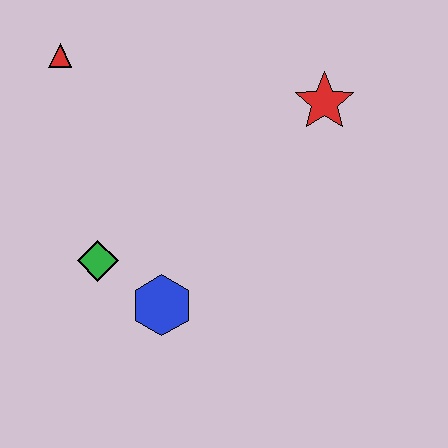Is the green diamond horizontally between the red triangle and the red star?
Yes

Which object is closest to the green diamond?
The blue hexagon is closest to the green diamond.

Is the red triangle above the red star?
Yes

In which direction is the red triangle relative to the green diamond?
The red triangle is above the green diamond.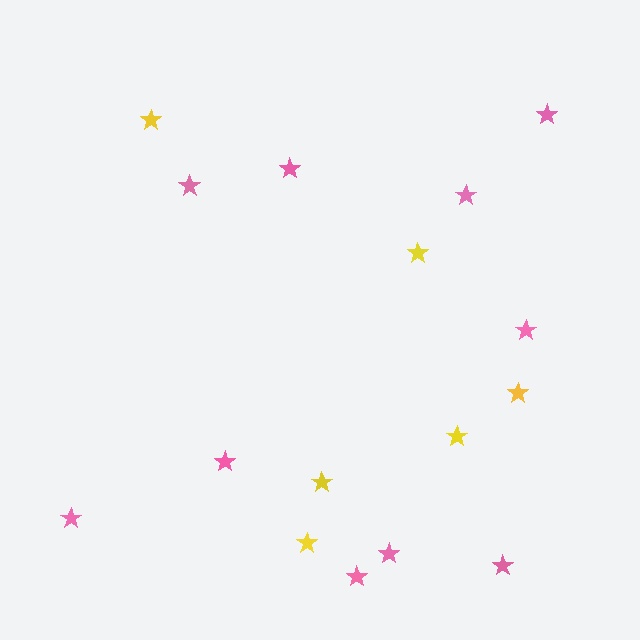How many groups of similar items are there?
There are 2 groups: one group of pink stars (10) and one group of yellow stars (6).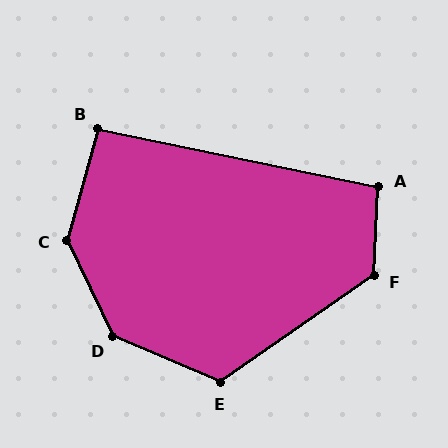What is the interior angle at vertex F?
Approximately 128 degrees (obtuse).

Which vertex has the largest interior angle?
C, at approximately 139 degrees.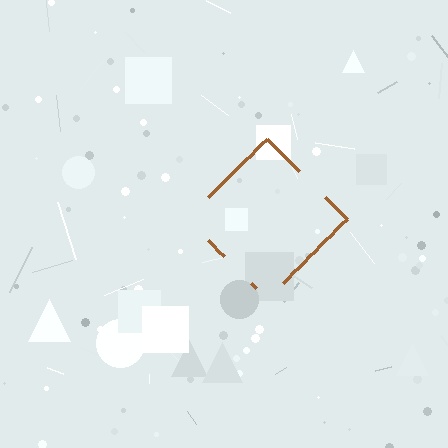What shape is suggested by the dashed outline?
The dashed outline suggests a diamond.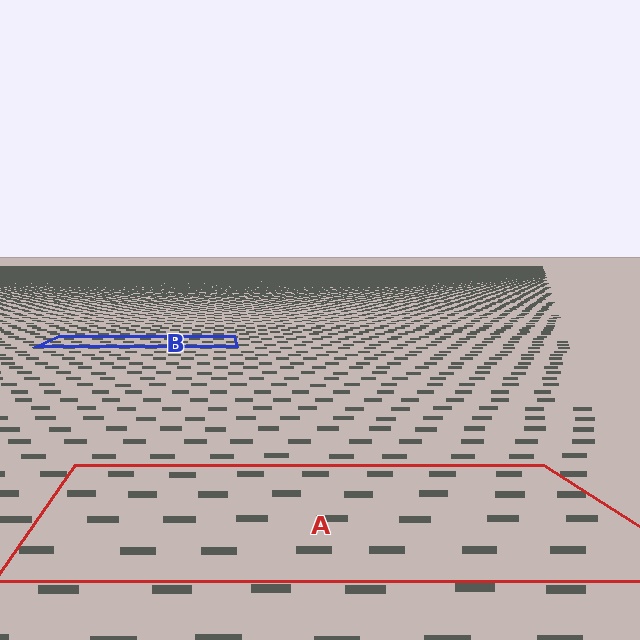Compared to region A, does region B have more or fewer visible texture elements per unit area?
Region B has more texture elements per unit area — they are packed more densely because it is farther away.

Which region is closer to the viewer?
Region A is closer. The texture elements there are larger and more spread out.